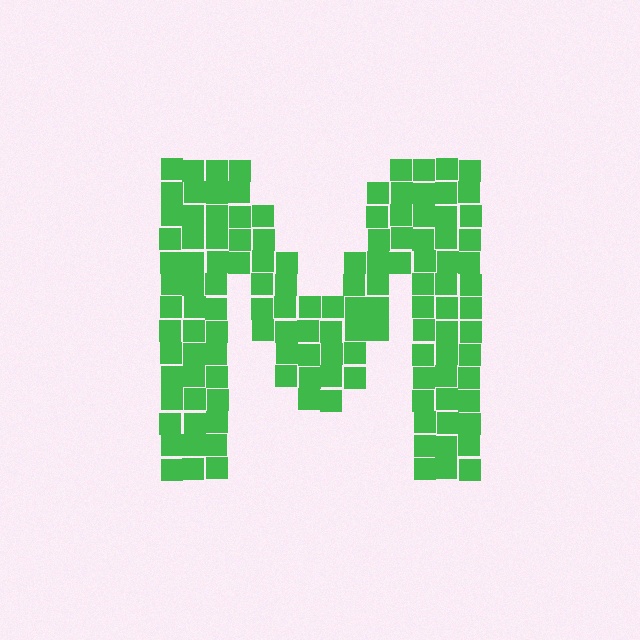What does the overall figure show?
The overall figure shows the letter M.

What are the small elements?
The small elements are squares.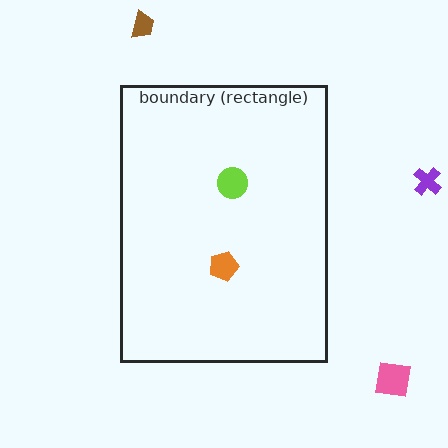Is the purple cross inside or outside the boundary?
Outside.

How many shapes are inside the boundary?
2 inside, 3 outside.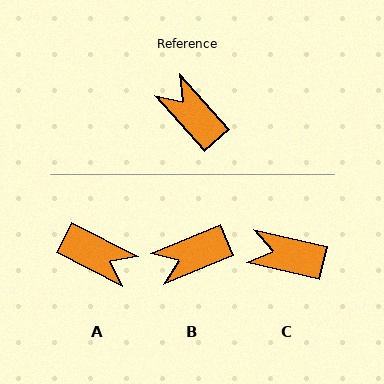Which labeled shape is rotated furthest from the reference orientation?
A, about 159 degrees away.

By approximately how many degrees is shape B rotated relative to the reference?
Approximately 71 degrees counter-clockwise.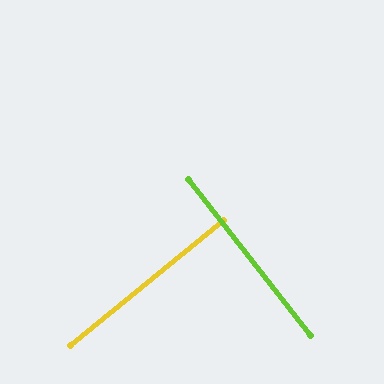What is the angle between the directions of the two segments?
Approximately 89 degrees.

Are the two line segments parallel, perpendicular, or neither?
Perpendicular — they meet at approximately 89°.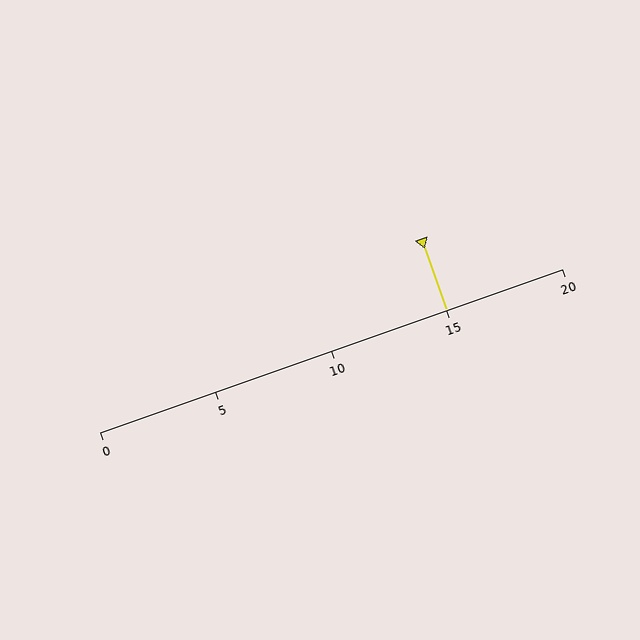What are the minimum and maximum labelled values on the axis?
The axis runs from 0 to 20.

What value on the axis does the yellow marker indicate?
The marker indicates approximately 15.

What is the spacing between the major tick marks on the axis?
The major ticks are spaced 5 apart.